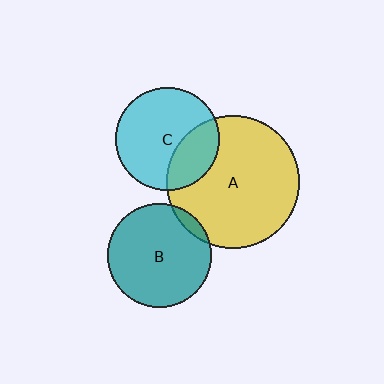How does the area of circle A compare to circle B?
Approximately 1.7 times.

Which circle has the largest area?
Circle A (yellow).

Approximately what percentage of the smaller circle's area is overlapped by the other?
Approximately 5%.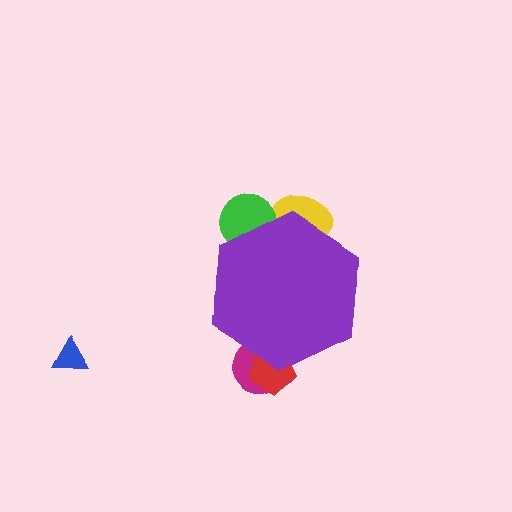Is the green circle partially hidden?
Yes, the green circle is partially hidden behind the purple hexagon.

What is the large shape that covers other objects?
A purple hexagon.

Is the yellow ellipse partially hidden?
Yes, the yellow ellipse is partially hidden behind the purple hexagon.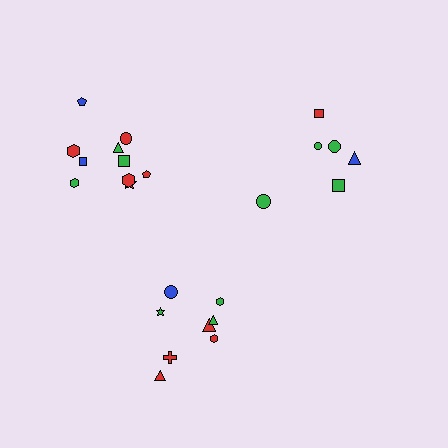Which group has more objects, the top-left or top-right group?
The top-left group.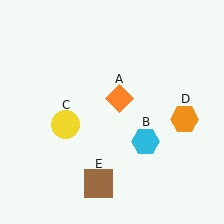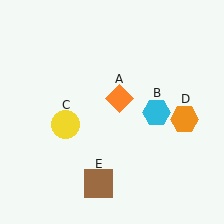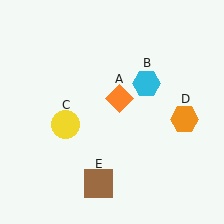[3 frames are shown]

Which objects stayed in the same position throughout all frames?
Orange diamond (object A) and yellow circle (object C) and orange hexagon (object D) and brown square (object E) remained stationary.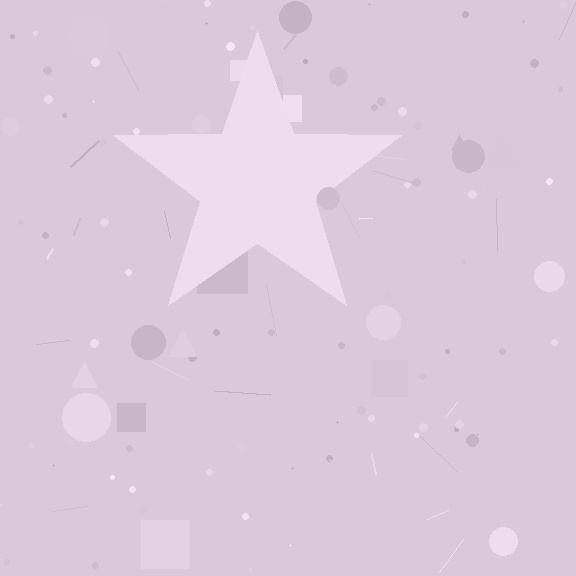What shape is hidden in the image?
A star is hidden in the image.